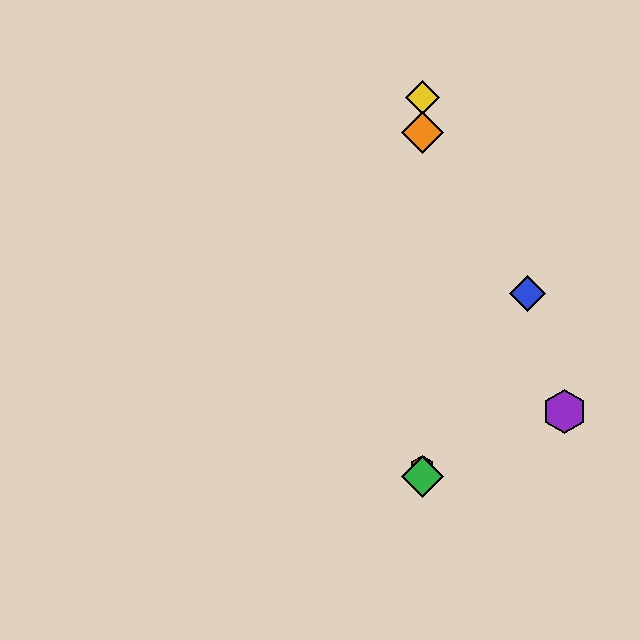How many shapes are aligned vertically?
4 shapes (the red hexagon, the green diamond, the yellow diamond, the orange diamond) are aligned vertically.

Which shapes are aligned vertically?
The red hexagon, the green diamond, the yellow diamond, the orange diamond are aligned vertically.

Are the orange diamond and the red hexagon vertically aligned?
Yes, both are at x≈422.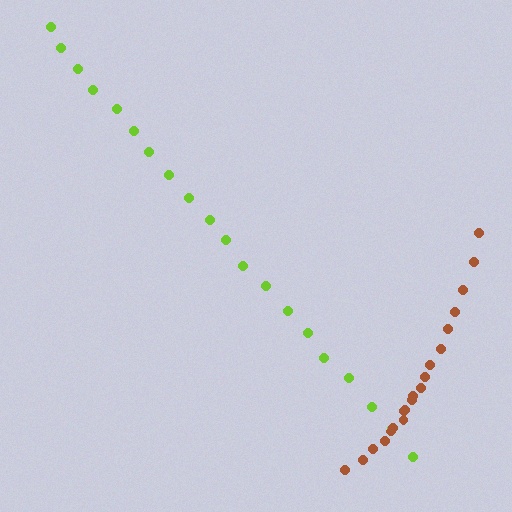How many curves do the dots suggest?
There are 2 distinct paths.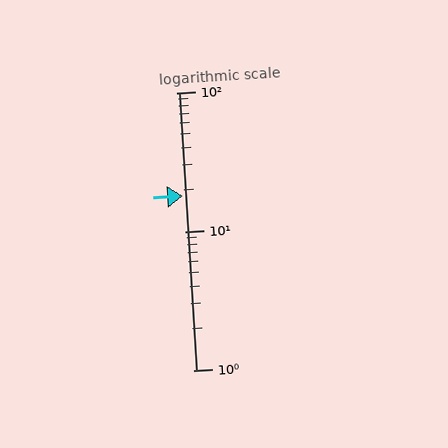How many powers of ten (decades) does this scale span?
The scale spans 2 decades, from 1 to 100.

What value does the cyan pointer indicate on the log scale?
The pointer indicates approximately 18.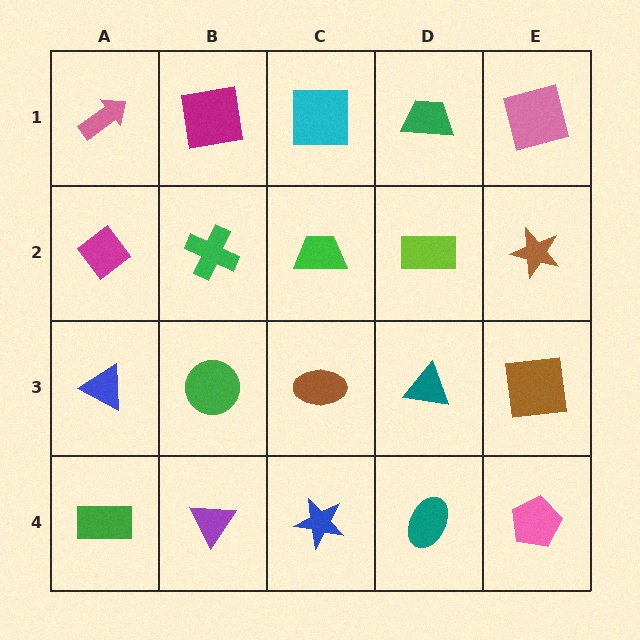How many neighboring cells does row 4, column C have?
3.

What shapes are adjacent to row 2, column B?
A magenta square (row 1, column B), a green circle (row 3, column B), a magenta diamond (row 2, column A), a green trapezoid (row 2, column C).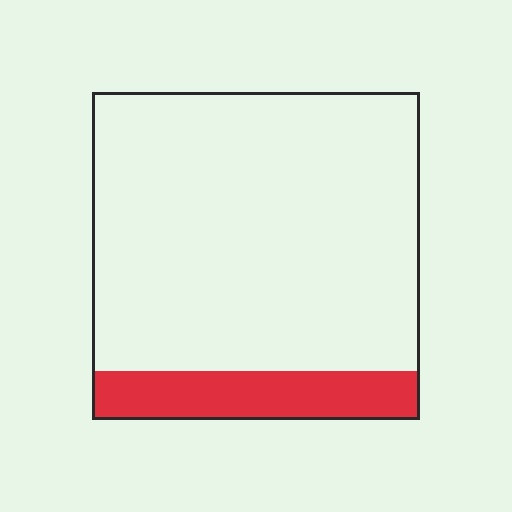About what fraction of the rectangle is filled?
About one sixth (1/6).